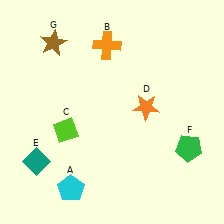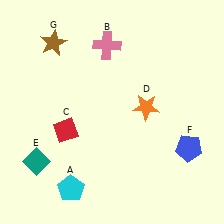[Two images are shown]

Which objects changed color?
B changed from orange to pink. C changed from lime to red. F changed from green to blue.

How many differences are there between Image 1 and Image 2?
There are 3 differences between the two images.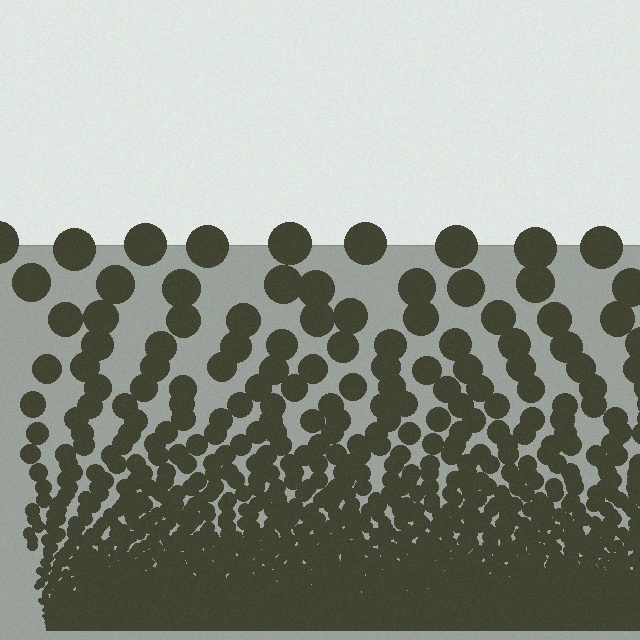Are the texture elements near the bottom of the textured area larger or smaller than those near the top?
Smaller. The gradient is inverted — elements near the bottom are smaller and denser.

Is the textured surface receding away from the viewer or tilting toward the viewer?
The surface appears to tilt toward the viewer. Texture elements get larger and sparser toward the top.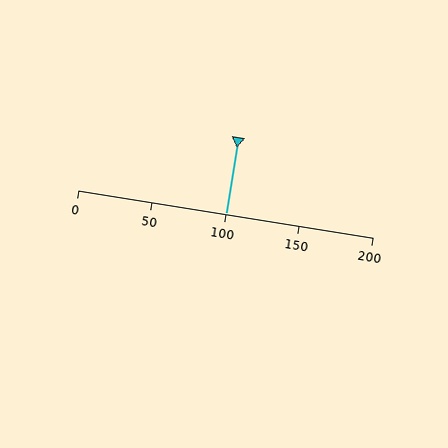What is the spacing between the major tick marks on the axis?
The major ticks are spaced 50 apart.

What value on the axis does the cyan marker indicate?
The marker indicates approximately 100.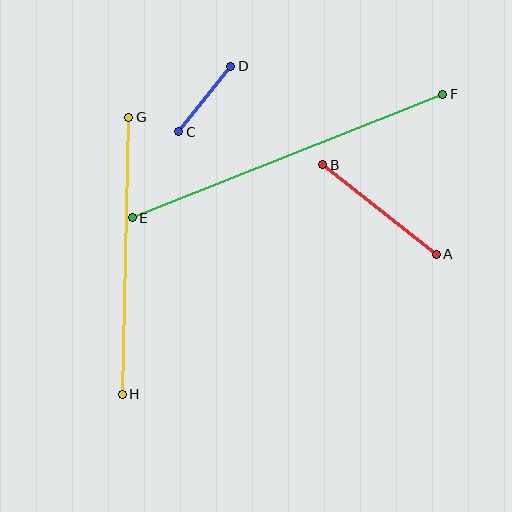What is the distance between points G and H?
The distance is approximately 277 pixels.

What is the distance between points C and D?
The distance is approximately 84 pixels.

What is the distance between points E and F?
The distance is approximately 334 pixels.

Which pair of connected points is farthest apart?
Points E and F are farthest apart.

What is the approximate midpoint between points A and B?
The midpoint is at approximately (380, 209) pixels.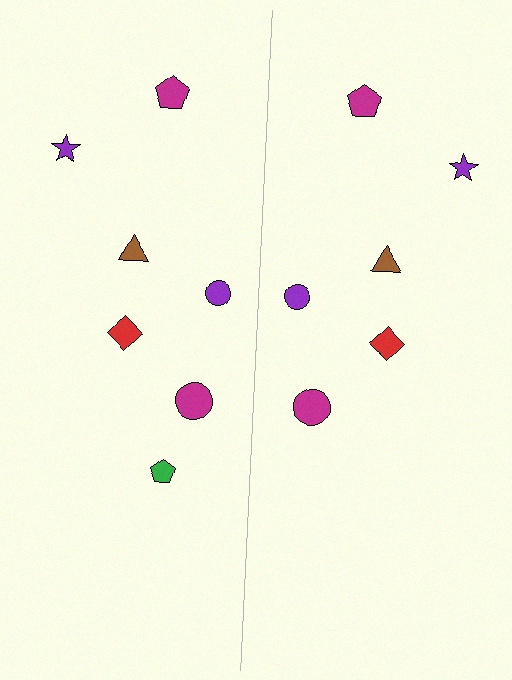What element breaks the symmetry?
A green pentagon is missing from the right side.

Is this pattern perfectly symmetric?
No, the pattern is not perfectly symmetric. A green pentagon is missing from the right side.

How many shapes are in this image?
There are 13 shapes in this image.